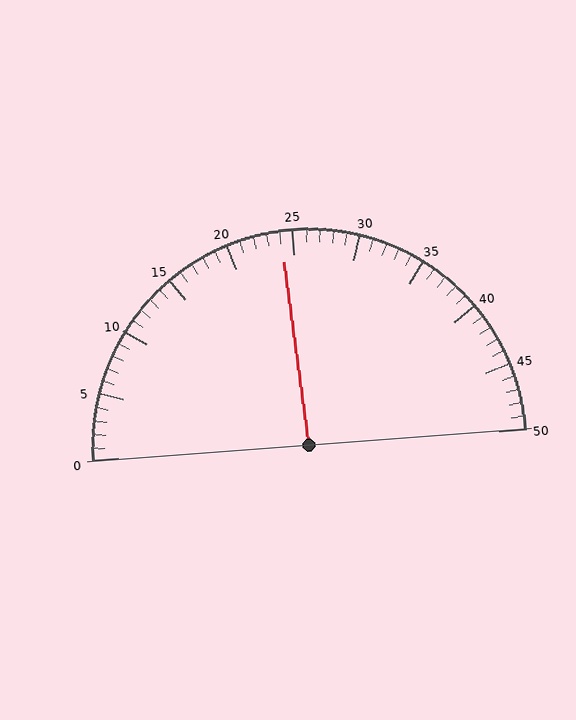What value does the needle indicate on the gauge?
The needle indicates approximately 24.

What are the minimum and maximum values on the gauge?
The gauge ranges from 0 to 50.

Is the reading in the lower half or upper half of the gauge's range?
The reading is in the lower half of the range (0 to 50).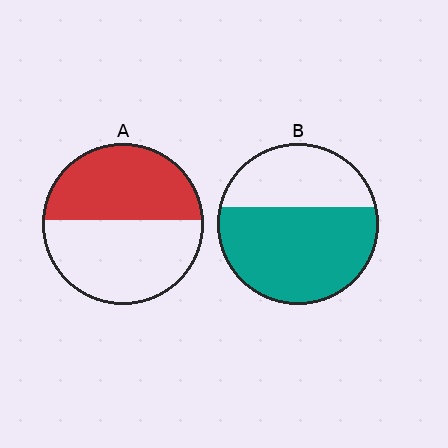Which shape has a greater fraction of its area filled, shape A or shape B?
Shape B.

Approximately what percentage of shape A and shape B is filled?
A is approximately 45% and B is approximately 65%.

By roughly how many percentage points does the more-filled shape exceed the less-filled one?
By roughly 15 percentage points (B over A).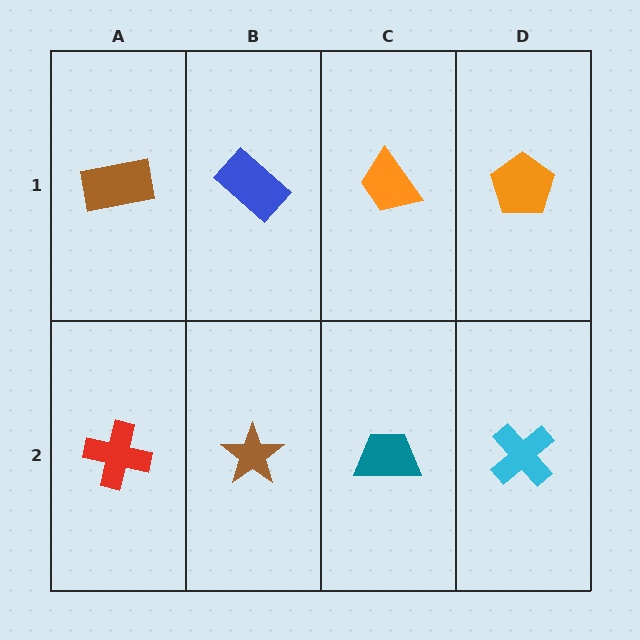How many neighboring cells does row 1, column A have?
2.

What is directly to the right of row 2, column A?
A brown star.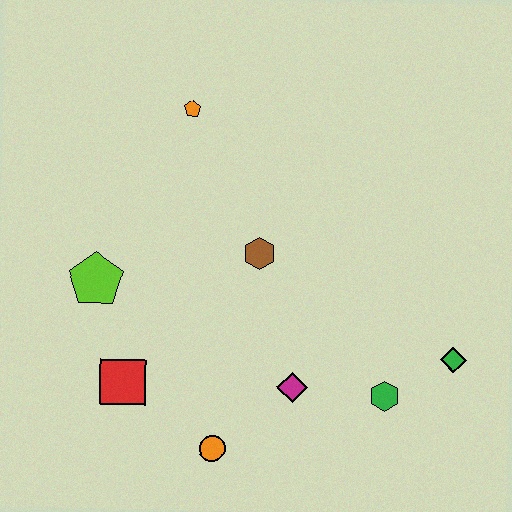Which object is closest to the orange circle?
The magenta diamond is closest to the orange circle.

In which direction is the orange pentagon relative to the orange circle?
The orange pentagon is above the orange circle.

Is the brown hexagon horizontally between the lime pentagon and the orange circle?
No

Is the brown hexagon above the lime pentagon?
Yes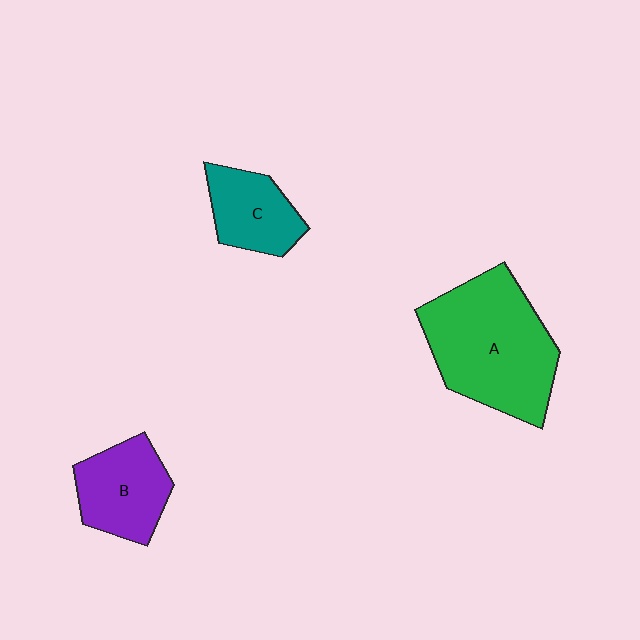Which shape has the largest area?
Shape A (green).